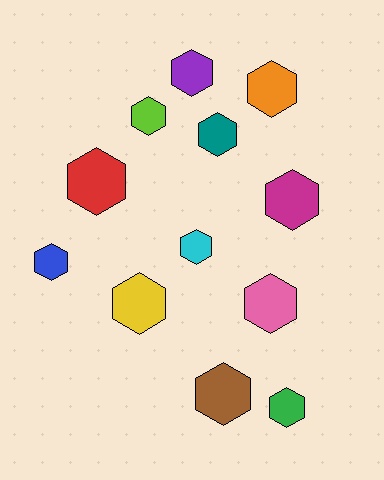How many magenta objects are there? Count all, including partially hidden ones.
There is 1 magenta object.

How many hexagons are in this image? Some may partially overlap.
There are 12 hexagons.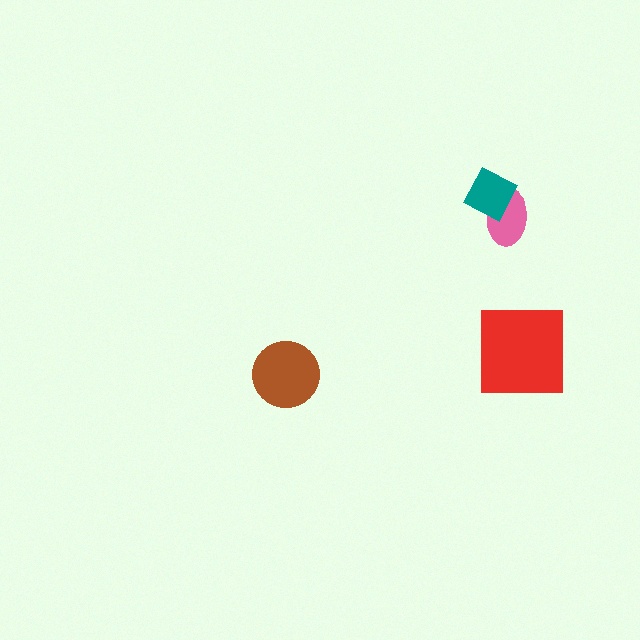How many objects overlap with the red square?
0 objects overlap with the red square.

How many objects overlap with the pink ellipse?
1 object overlaps with the pink ellipse.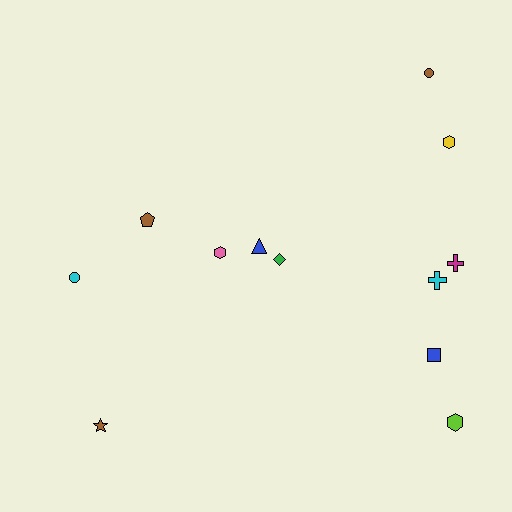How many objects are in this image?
There are 12 objects.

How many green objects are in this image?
There is 1 green object.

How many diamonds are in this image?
There is 1 diamond.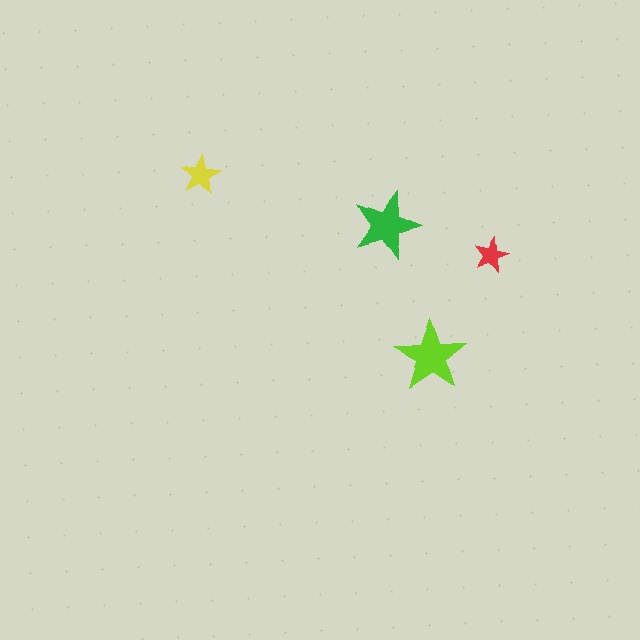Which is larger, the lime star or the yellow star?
The lime one.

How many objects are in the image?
There are 4 objects in the image.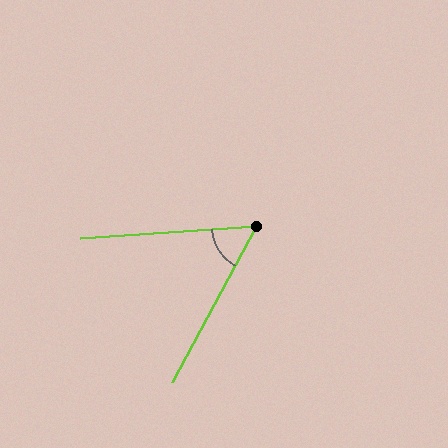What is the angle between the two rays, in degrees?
Approximately 58 degrees.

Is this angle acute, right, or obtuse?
It is acute.